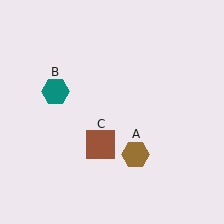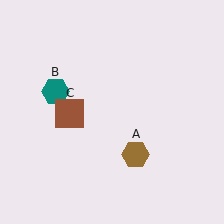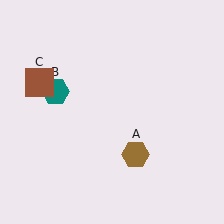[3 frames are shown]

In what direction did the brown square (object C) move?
The brown square (object C) moved up and to the left.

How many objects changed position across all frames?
1 object changed position: brown square (object C).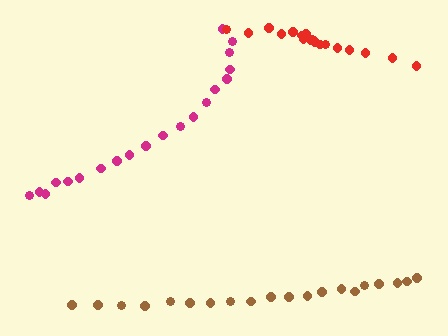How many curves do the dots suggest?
There are 3 distinct paths.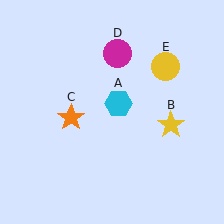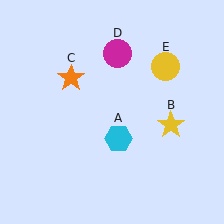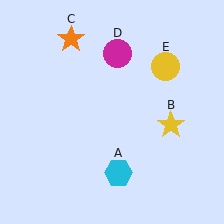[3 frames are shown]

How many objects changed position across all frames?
2 objects changed position: cyan hexagon (object A), orange star (object C).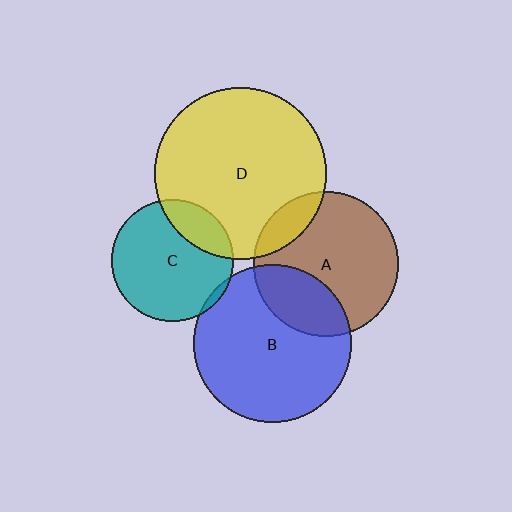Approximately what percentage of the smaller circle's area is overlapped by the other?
Approximately 5%.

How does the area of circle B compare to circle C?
Approximately 1.7 times.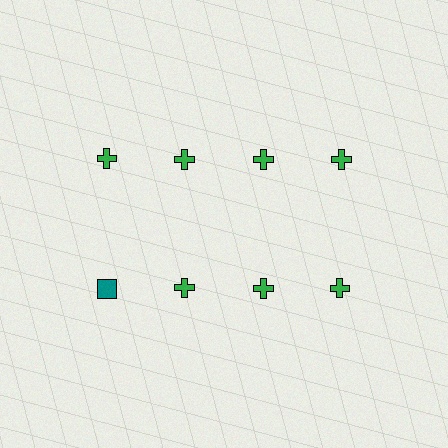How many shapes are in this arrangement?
There are 8 shapes arranged in a grid pattern.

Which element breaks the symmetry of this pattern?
The teal square in the second row, leftmost column breaks the symmetry. All other shapes are green crosses.